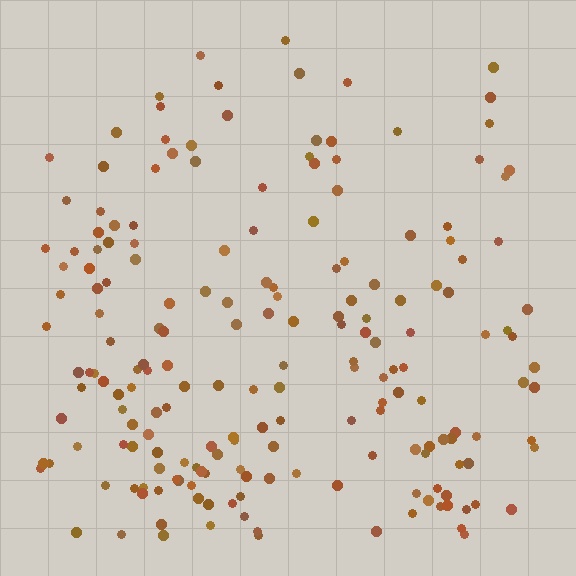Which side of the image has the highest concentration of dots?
The bottom.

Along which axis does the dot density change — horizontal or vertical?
Vertical.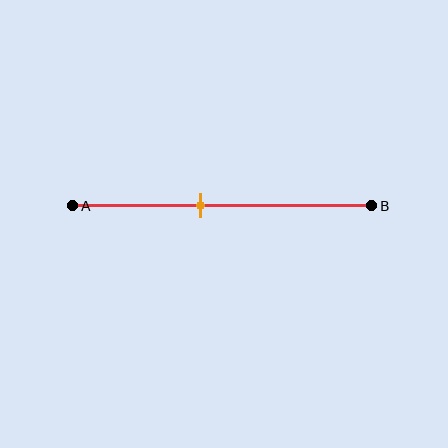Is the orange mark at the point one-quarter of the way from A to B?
No, the mark is at about 45% from A, not at the 25% one-quarter point.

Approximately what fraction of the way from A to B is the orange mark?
The orange mark is approximately 45% of the way from A to B.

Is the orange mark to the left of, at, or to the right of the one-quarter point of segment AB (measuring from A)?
The orange mark is to the right of the one-quarter point of segment AB.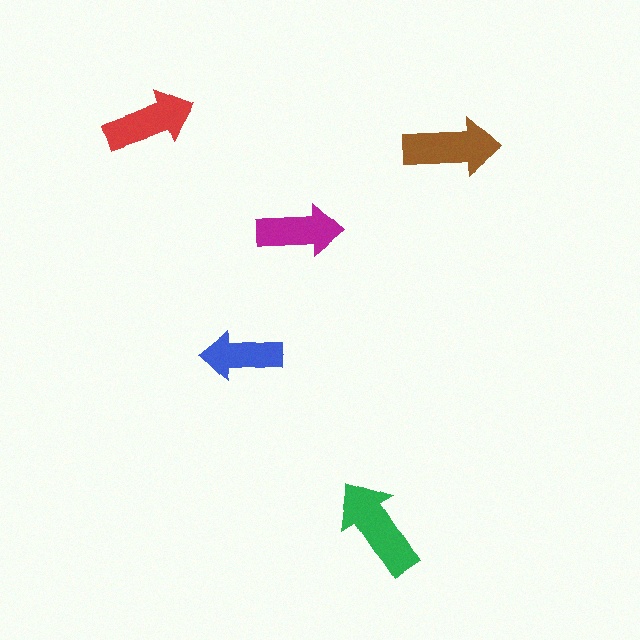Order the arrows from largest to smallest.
the green one, the brown one, the red one, the magenta one, the blue one.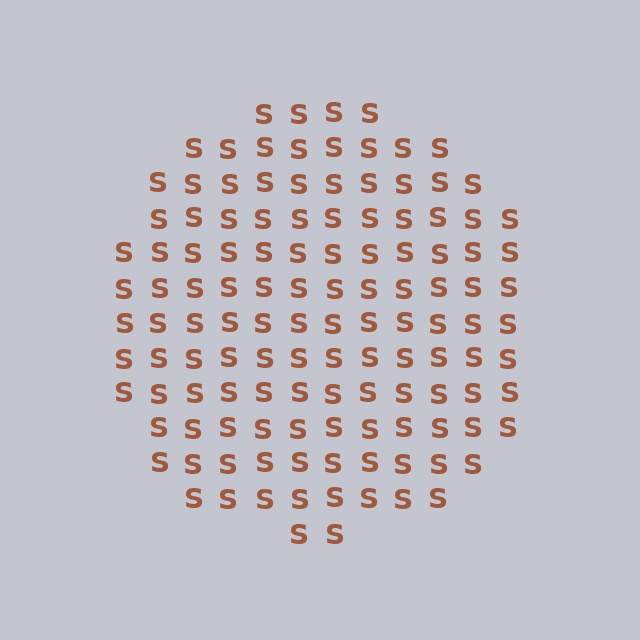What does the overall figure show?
The overall figure shows a circle.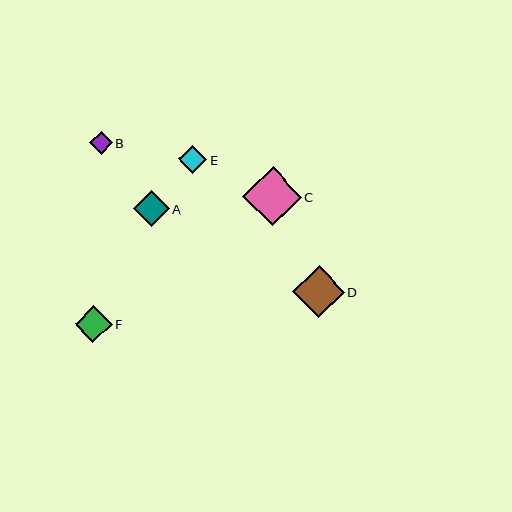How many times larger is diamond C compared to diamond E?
Diamond C is approximately 2.1 times the size of diamond E.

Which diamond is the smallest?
Diamond B is the smallest with a size of approximately 23 pixels.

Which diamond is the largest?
Diamond C is the largest with a size of approximately 59 pixels.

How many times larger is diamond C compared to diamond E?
Diamond C is approximately 2.1 times the size of diamond E.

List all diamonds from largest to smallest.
From largest to smallest: C, D, F, A, E, B.